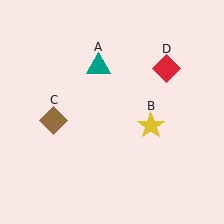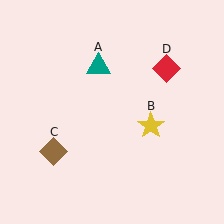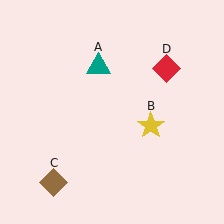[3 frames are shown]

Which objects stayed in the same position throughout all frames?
Teal triangle (object A) and yellow star (object B) and red diamond (object D) remained stationary.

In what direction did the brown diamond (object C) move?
The brown diamond (object C) moved down.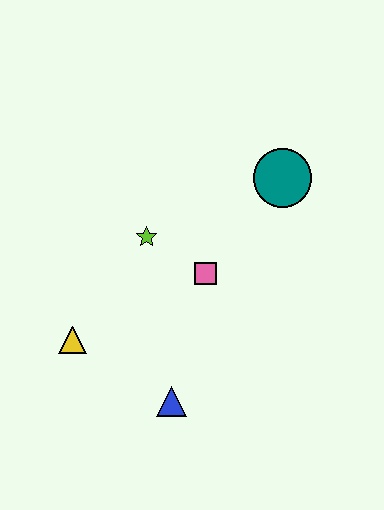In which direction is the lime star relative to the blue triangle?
The lime star is above the blue triangle.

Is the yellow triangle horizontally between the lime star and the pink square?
No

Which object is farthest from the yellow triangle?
The teal circle is farthest from the yellow triangle.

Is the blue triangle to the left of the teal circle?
Yes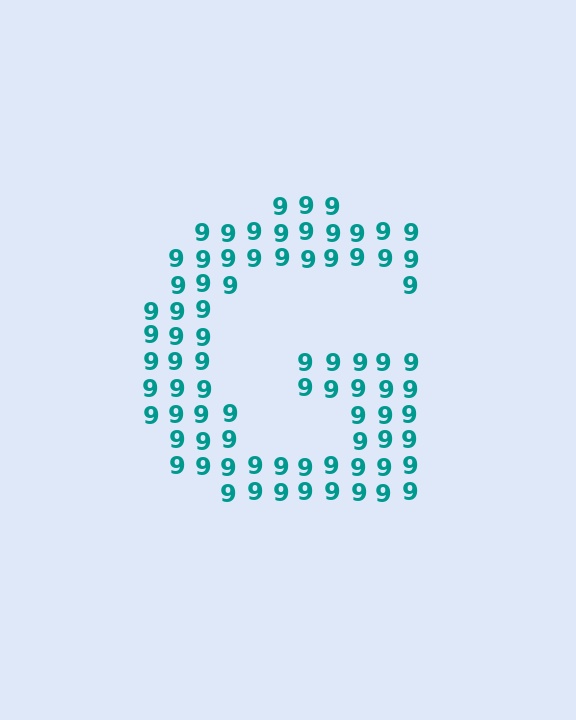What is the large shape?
The large shape is the letter G.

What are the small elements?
The small elements are digit 9's.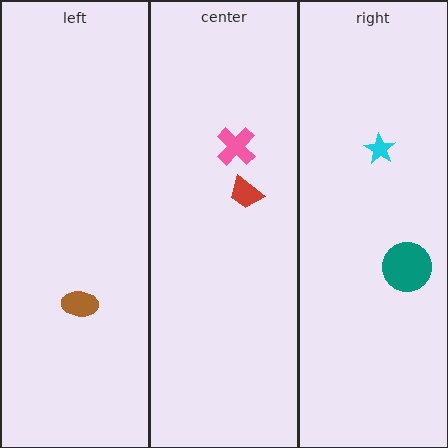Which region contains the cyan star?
The right region.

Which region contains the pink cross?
The center region.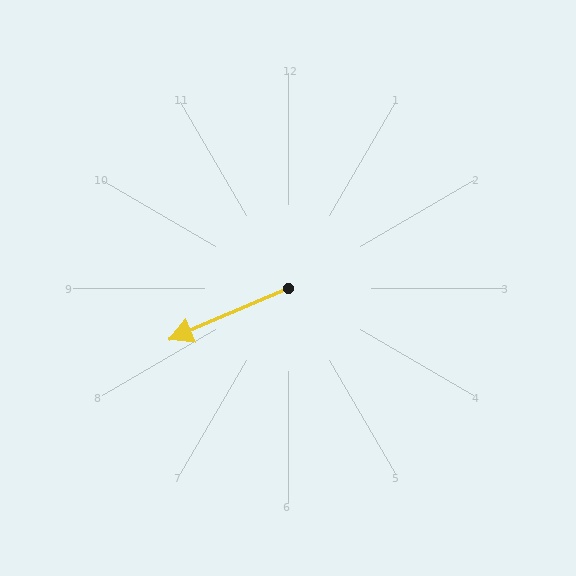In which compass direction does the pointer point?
Southwest.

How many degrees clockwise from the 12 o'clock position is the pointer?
Approximately 247 degrees.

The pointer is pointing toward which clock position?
Roughly 8 o'clock.